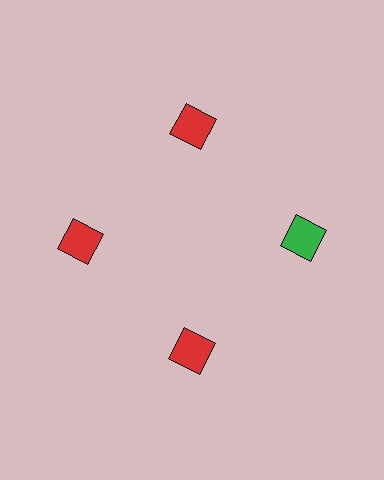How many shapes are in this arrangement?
There are 4 shapes arranged in a ring pattern.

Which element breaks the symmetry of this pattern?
The green diamond at roughly the 3 o'clock position breaks the symmetry. All other shapes are red diamonds.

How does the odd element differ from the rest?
It has a different color: green instead of red.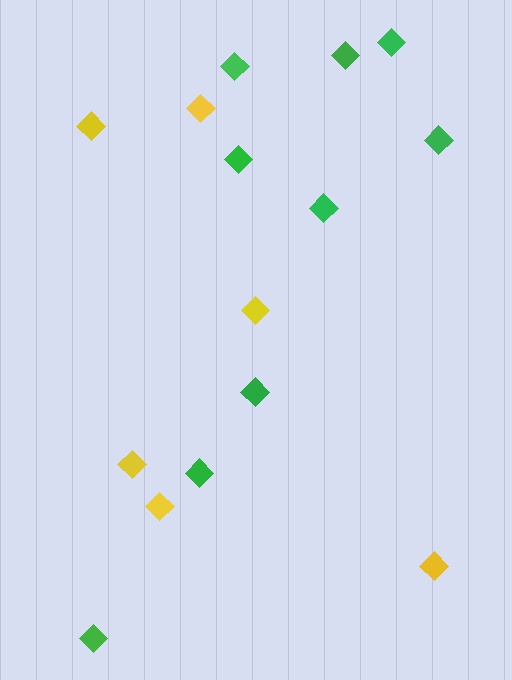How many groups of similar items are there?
There are 2 groups: one group of green diamonds (9) and one group of yellow diamonds (6).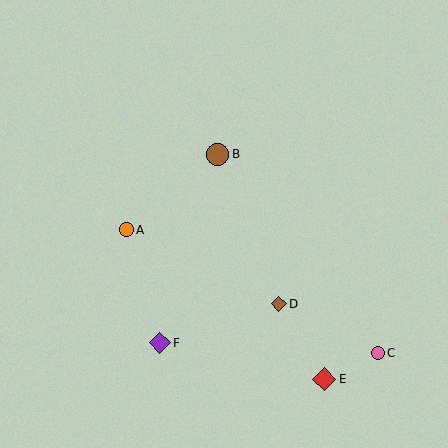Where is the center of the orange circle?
The center of the orange circle is at (126, 230).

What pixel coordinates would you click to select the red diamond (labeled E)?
Click at (324, 379) to select the red diamond E.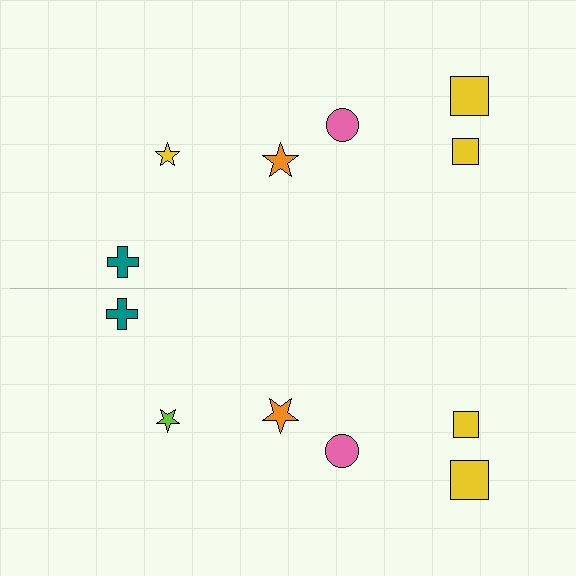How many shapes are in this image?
There are 12 shapes in this image.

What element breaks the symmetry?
The lime star on the bottom side breaks the symmetry — its mirror counterpart is yellow.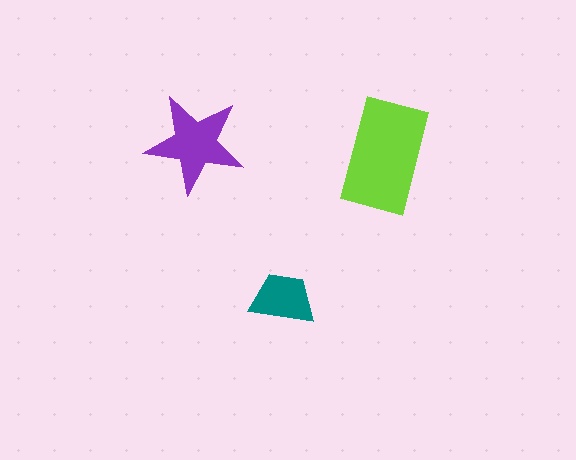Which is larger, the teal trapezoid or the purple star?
The purple star.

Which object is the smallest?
The teal trapezoid.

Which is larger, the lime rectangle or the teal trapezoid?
The lime rectangle.